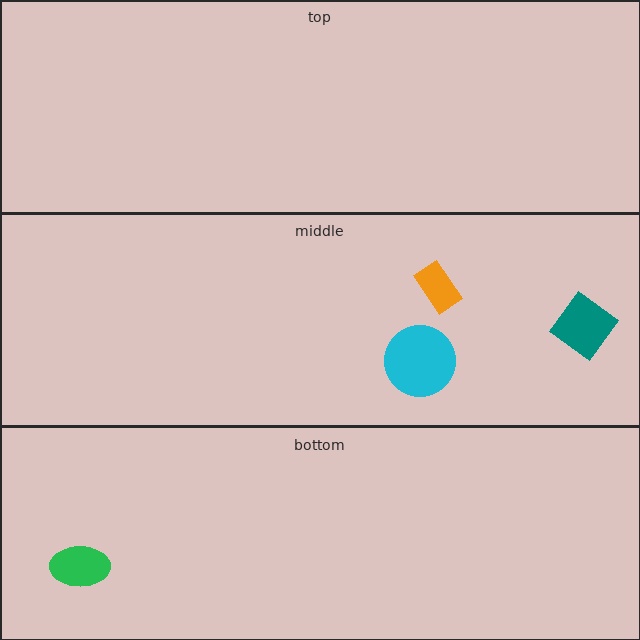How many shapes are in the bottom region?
1.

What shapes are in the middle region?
The teal diamond, the cyan circle, the orange rectangle.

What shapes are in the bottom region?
The green ellipse.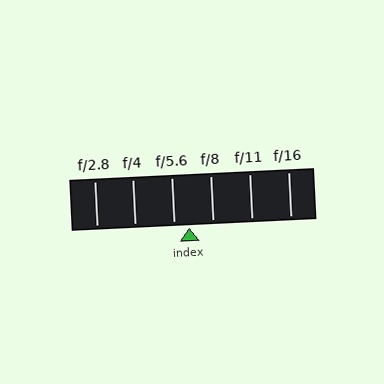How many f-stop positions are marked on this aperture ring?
There are 6 f-stop positions marked.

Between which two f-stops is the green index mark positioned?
The index mark is between f/5.6 and f/8.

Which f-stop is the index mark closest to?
The index mark is closest to f/5.6.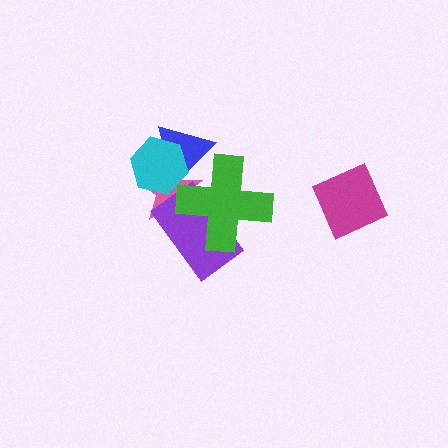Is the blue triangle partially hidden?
Yes, it is partially covered by another shape.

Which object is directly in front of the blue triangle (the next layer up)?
The cyan hexagon is directly in front of the blue triangle.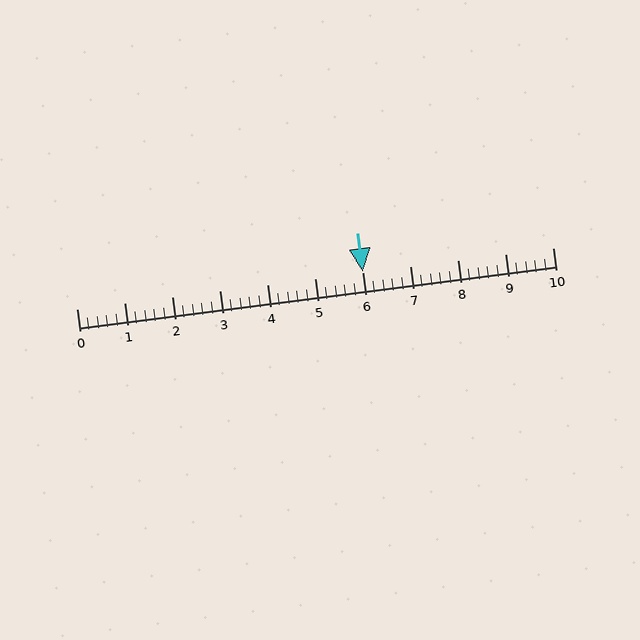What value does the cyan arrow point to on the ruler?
The cyan arrow points to approximately 6.0.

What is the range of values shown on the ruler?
The ruler shows values from 0 to 10.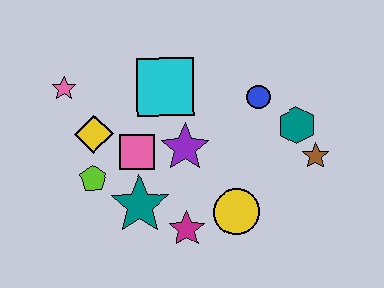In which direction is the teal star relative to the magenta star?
The teal star is to the left of the magenta star.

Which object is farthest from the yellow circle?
The pink star is farthest from the yellow circle.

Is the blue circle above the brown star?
Yes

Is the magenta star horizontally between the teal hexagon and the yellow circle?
No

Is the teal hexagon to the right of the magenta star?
Yes